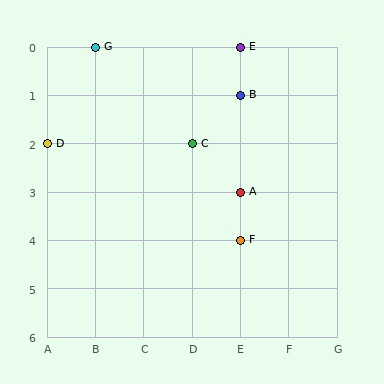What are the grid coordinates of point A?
Point A is at grid coordinates (E, 3).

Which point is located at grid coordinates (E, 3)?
Point A is at (E, 3).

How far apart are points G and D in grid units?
Points G and D are 1 column and 2 rows apart (about 2.2 grid units diagonally).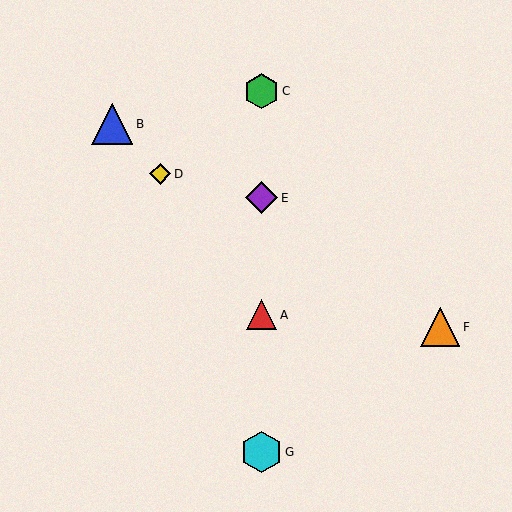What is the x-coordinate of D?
Object D is at x≈160.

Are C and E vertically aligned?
Yes, both are at x≈262.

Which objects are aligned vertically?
Objects A, C, E, G are aligned vertically.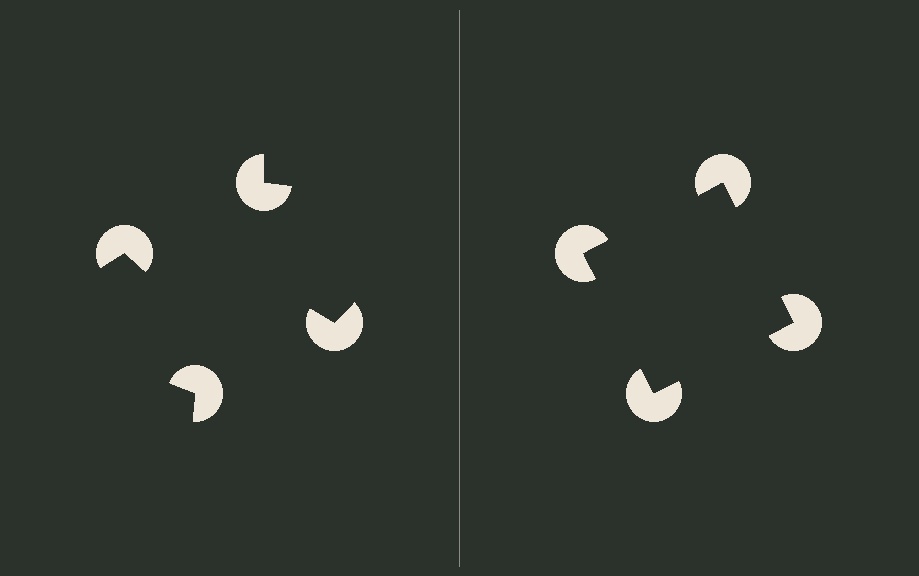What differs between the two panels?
The pac-man discs are positioned identically on both sides; only the wedge orientations differ. On the right they align to a square; on the left they are misaligned.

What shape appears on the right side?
An illusory square.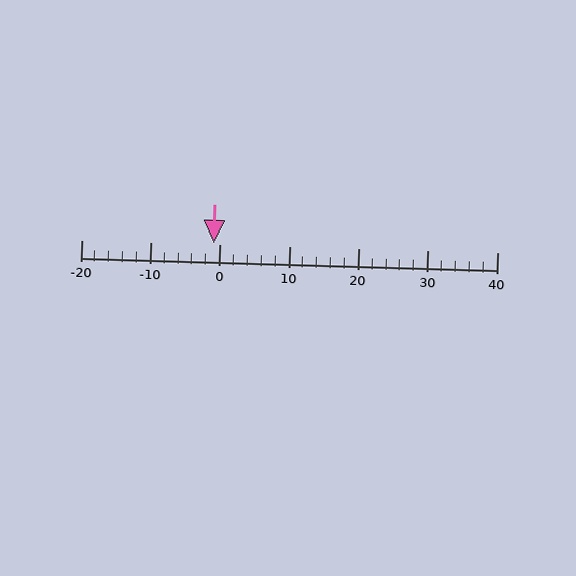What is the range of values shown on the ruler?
The ruler shows values from -20 to 40.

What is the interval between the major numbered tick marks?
The major tick marks are spaced 10 units apart.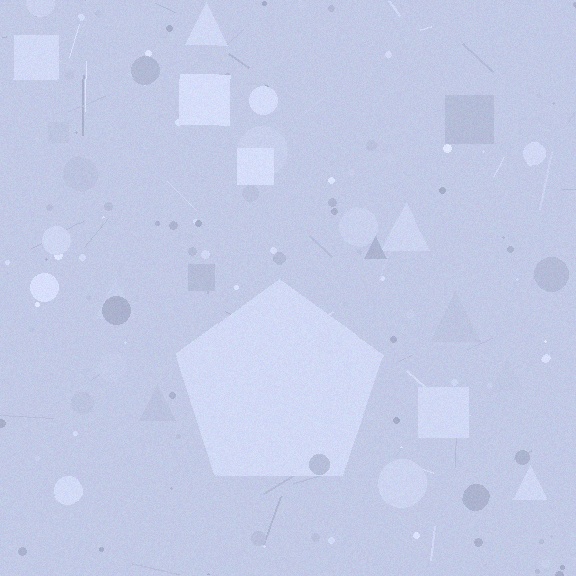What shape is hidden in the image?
A pentagon is hidden in the image.